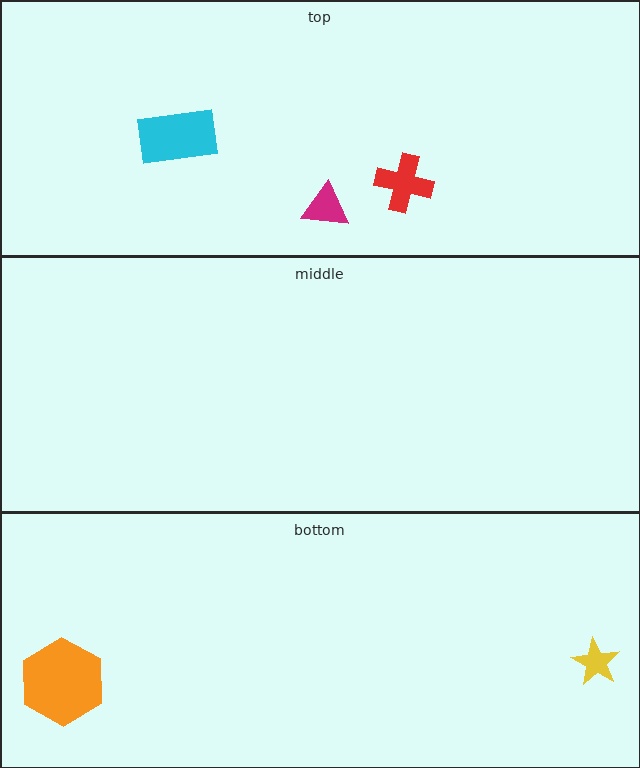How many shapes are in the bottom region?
2.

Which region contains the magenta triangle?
The top region.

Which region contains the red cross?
The top region.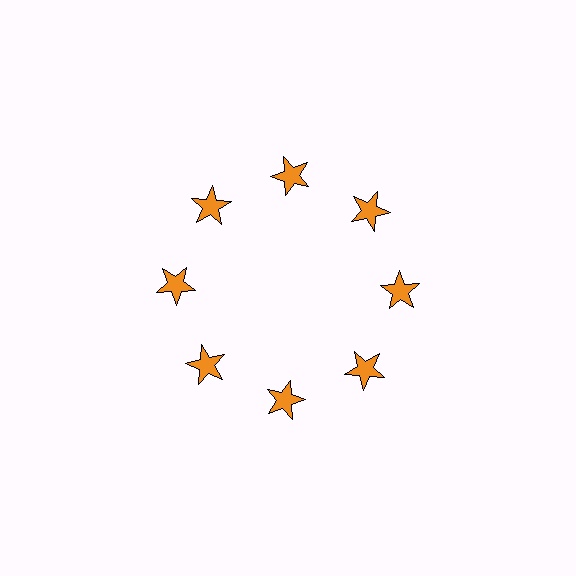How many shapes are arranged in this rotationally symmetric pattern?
There are 8 shapes, arranged in 8 groups of 1.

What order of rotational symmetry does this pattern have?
This pattern has 8-fold rotational symmetry.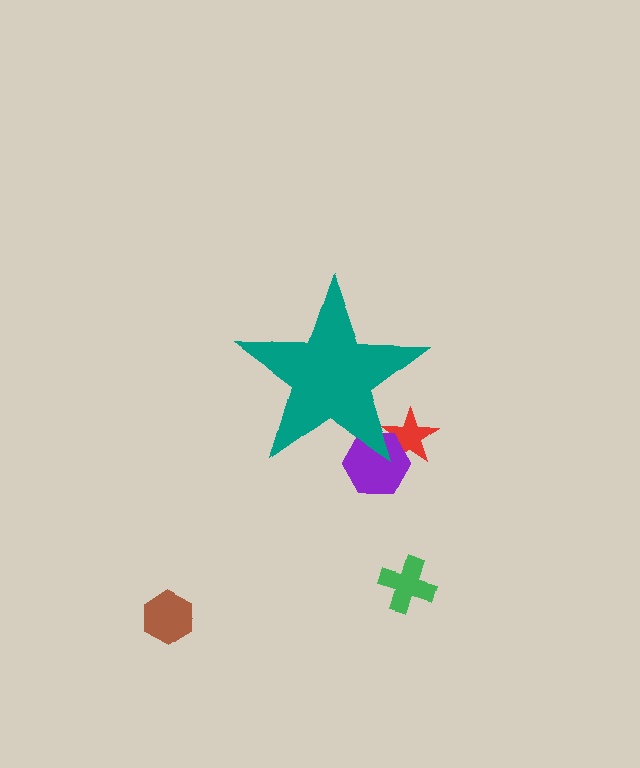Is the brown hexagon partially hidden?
No, the brown hexagon is fully visible.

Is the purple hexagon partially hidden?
Yes, the purple hexagon is partially hidden behind the teal star.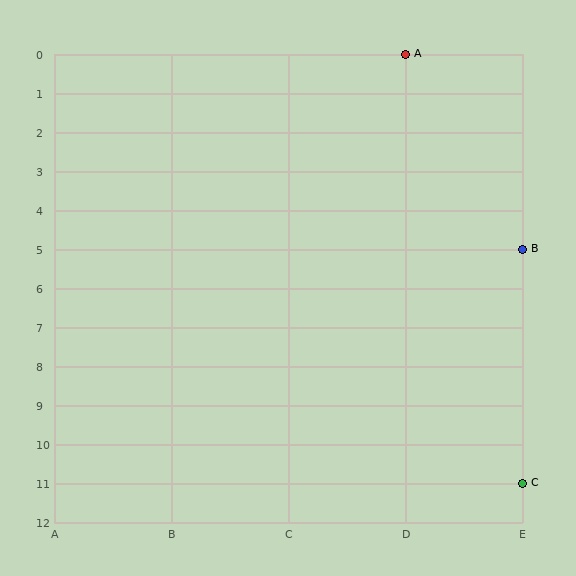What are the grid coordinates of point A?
Point A is at grid coordinates (D, 0).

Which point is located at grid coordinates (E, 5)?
Point B is at (E, 5).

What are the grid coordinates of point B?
Point B is at grid coordinates (E, 5).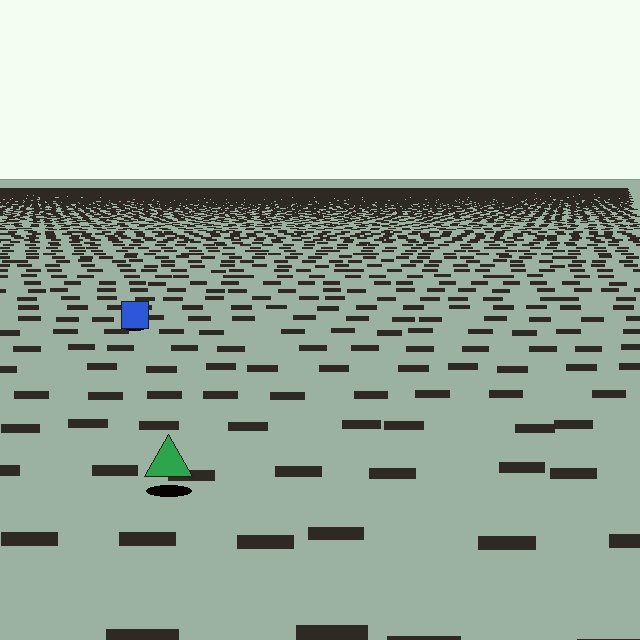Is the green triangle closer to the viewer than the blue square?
Yes. The green triangle is closer — you can tell from the texture gradient: the ground texture is coarser near it.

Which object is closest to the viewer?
The green triangle is closest. The texture marks near it are larger and more spread out.